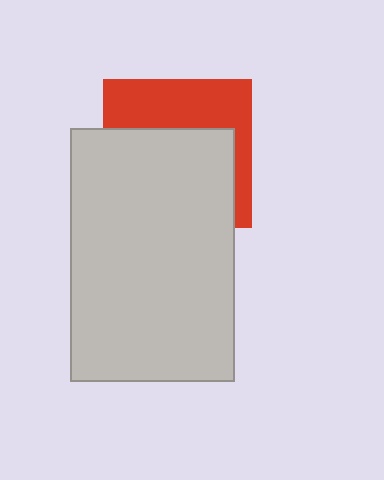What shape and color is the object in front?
The object in front is a light gray rectangle.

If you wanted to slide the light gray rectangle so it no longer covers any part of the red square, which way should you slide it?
Slide it down — that is the most direct way to separate the two shapes.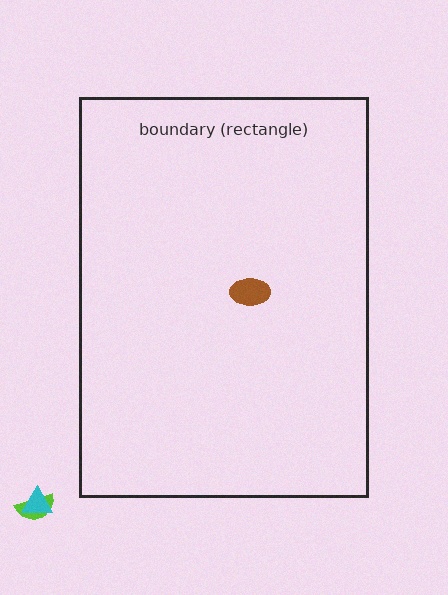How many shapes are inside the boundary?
1 inside, 2 outside.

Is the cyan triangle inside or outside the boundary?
Outside.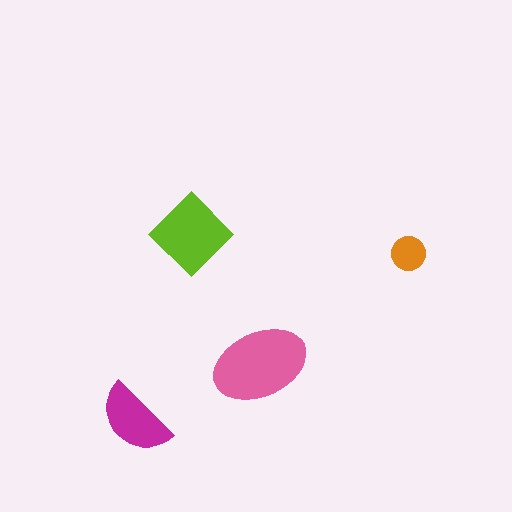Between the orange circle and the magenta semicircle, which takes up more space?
The magenta semicircle.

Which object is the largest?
The pink ellipse.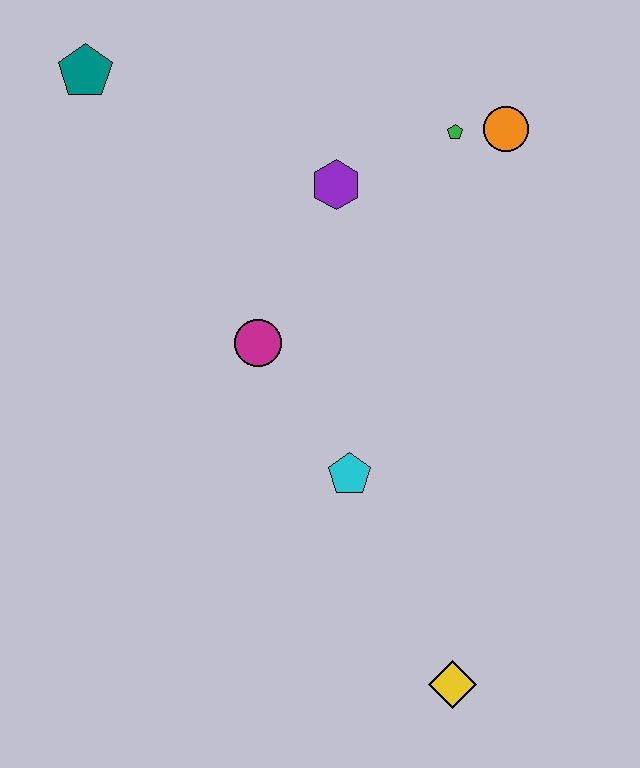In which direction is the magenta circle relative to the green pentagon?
The magenta circle is below the green pentagon.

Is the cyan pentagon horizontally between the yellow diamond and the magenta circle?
Yes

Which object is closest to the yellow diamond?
The cyan pentagon is closest to the yellow diamond.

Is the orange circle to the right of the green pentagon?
Yes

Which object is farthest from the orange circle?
The yellow diamond is farthest from the orange circle.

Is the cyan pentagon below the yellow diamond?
No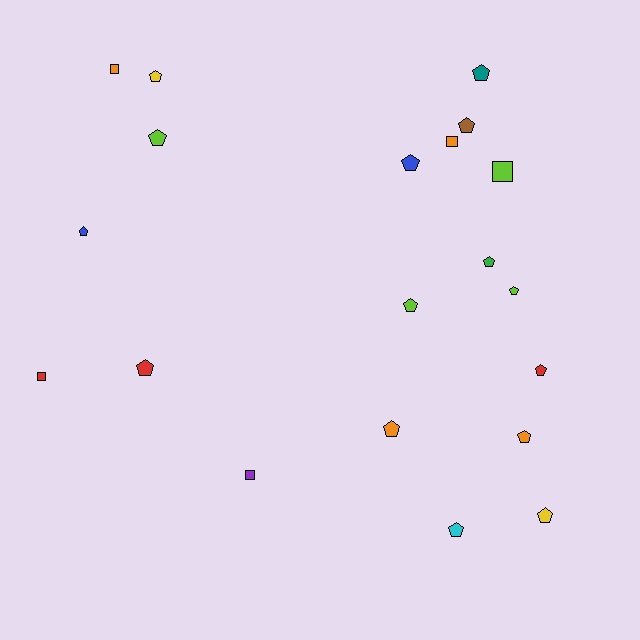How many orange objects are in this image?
There are 4 orange objects.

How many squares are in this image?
There are 5 squares.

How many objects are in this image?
There are 20 objects.